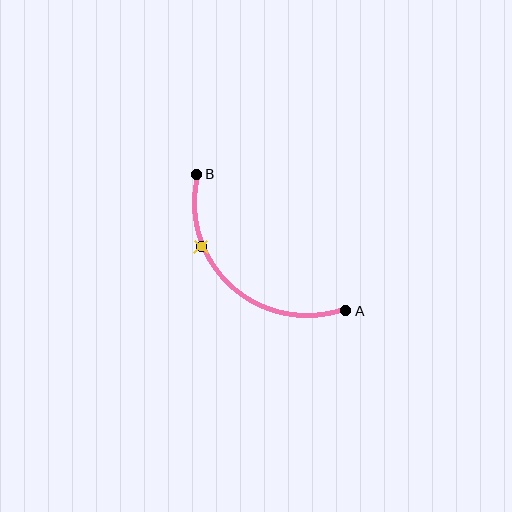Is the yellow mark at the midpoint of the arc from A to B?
No. The yellow mark lies on the arc but is closer to endpoint B. The arc midpoint would be at the point on the curve equidistant along the arc from both A and B.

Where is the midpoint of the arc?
The arc midpoint is the point on the curve farthest from the straight line joining A and B. It sits below and to the left of that line.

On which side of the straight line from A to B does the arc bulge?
The arc bulges below and to the left of the straight line connecting A and B.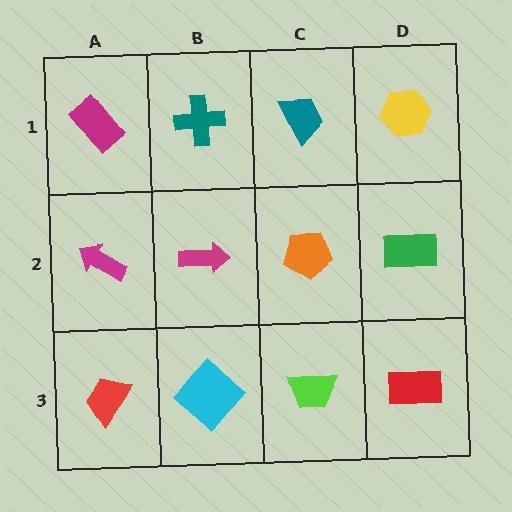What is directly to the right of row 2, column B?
An orange pentagon.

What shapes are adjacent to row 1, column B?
A magenta arrow (row 2, column B), a magenta rectangle (row 1, column A), a teal trapezoid (row 1, column C).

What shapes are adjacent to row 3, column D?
A green rectangle (row 2, column D), a lime trapezoid (row 3, column C).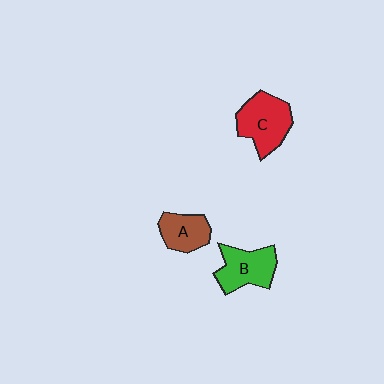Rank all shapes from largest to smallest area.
From largest to smallest: C (red), B (green), A (brown).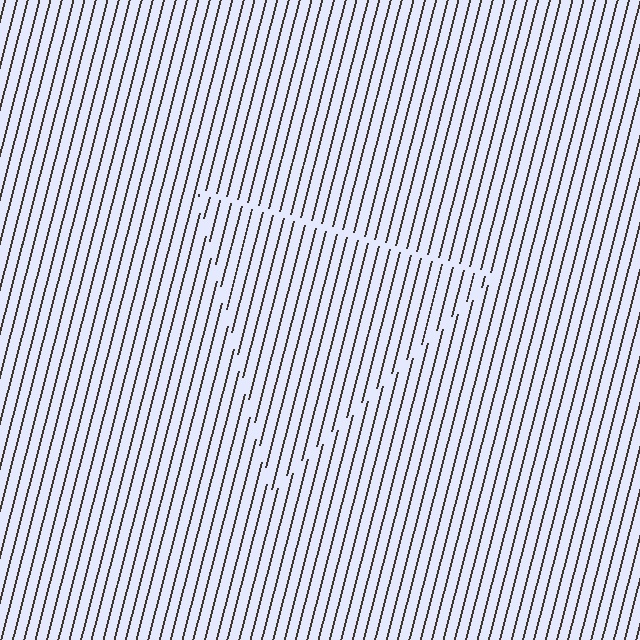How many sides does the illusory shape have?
3 sides — the line-ends trace a triangle.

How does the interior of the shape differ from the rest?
The interior of the shape contains the same grating, shifted by half a period — the contour is defined by the phase discontinuity where line-ends from the inner and outer gratings abut.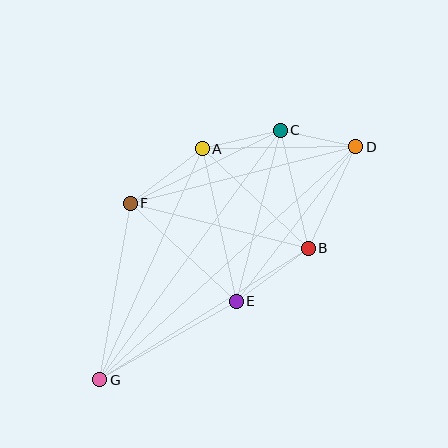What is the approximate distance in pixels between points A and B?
The distance between A and B is approximately 145 pixels.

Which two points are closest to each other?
Points C and D are closest to each other.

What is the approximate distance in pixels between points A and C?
The distance between A and C is approximately 80 pixels.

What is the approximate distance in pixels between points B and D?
The distance between B and D is approximately 112 pixels.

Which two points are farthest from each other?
Points D and G are farthest from each other.